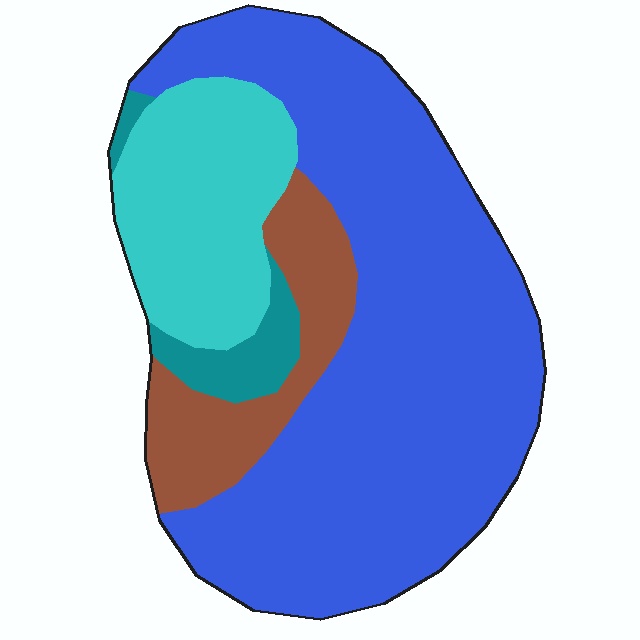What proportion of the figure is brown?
Brown covers about 15% of the figure.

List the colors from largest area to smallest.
From largest to smallest: blue, cyan, brown, teal.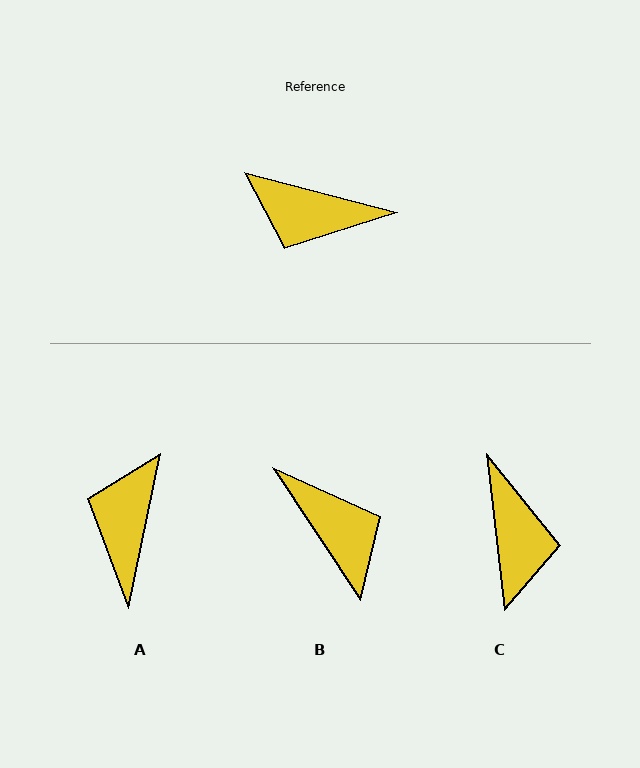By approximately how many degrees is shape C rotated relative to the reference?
Approximately 111 degrees counter-clockwise.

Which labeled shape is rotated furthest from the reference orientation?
B, about 138 degrees away.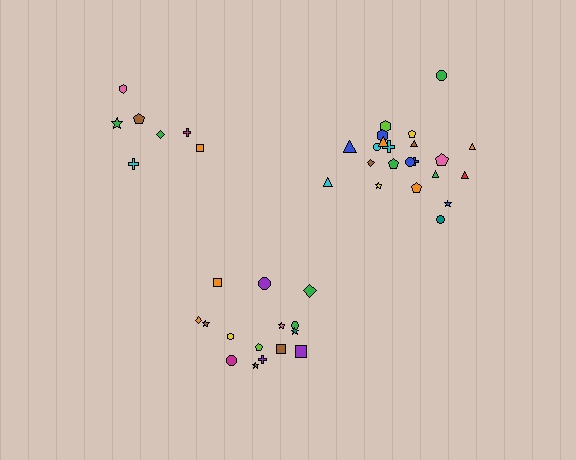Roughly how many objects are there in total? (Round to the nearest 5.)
Roughly 45 objects in total.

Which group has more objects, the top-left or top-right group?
The top-right group.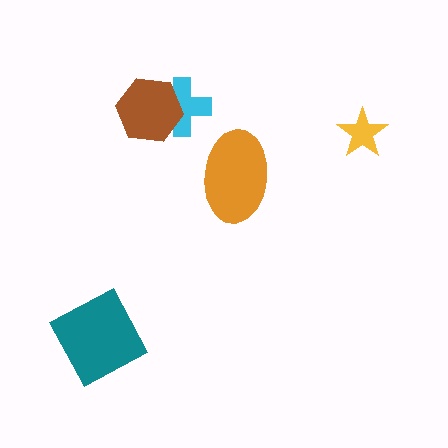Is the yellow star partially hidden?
No, no other shape covers it.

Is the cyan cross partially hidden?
Yes, it is partially covered by another shape.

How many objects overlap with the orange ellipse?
0 objects overlap with the orange ellipse.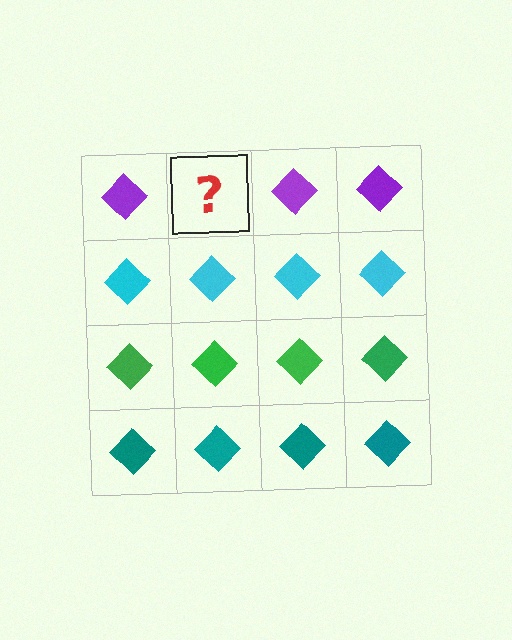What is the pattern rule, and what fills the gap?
The rule is that each row has a consistent color. The gap should be filled with a purple diamond.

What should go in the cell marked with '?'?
The missing cell should contain a purple diamond.